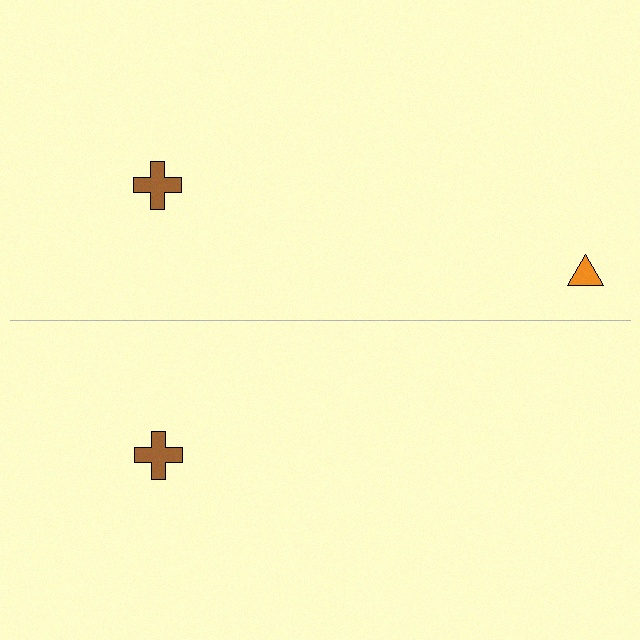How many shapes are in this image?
There are 3 shapes in this image.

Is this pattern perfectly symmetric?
No, the pattern is not perfectly symmetric. A orange triangle is missing from the bottom side.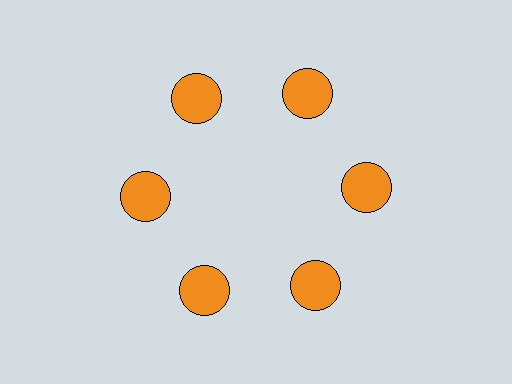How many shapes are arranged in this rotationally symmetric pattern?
There are 6 shapes, arranged in 6 groups of 1.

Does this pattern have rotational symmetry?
Yes, this pattern has 6-fold rotational symmetry. It looks the same after rotating 60 degrees around the center.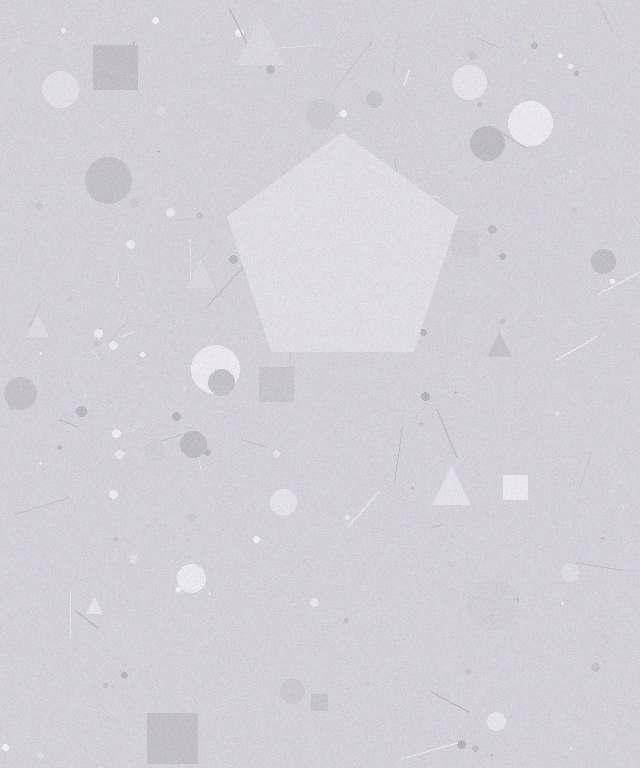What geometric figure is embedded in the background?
A pentagon is embedded in the background.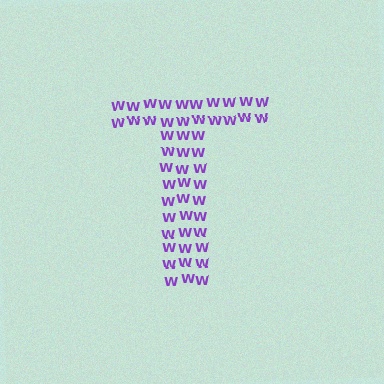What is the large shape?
The large shape is the letter T.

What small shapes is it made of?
It is made of small letter W's.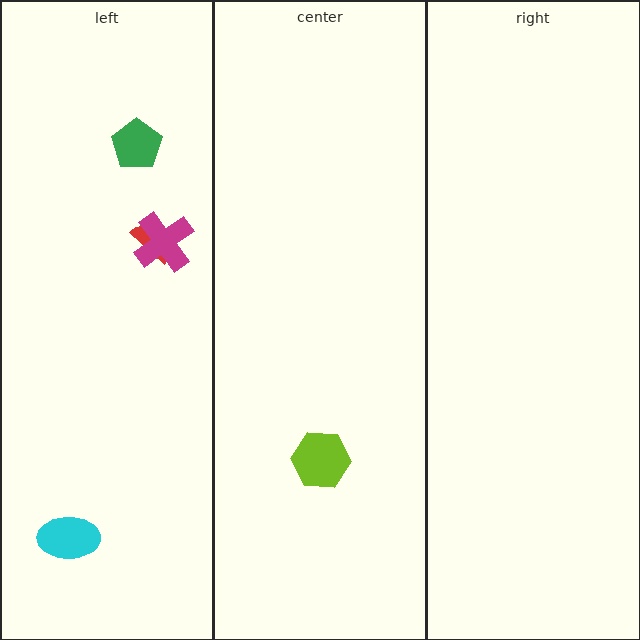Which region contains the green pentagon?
The left region.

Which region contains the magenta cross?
The left region.